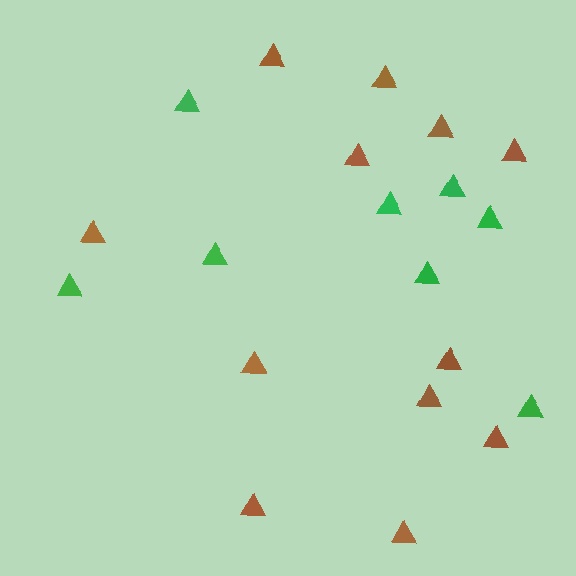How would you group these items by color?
There are 2 groups: one group of green triangles (8) and one group of brown triangles (12).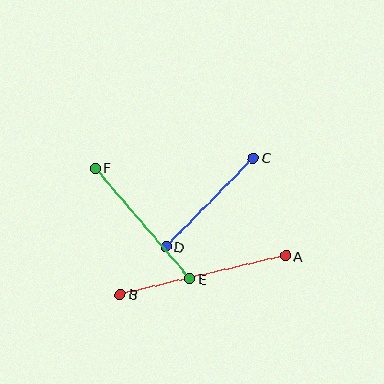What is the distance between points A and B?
The distance is approximately 170 pixels.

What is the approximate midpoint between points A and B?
The midpoint is at approximately (203, 275) pixels.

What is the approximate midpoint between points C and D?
The midpoint is at approximately (209, 202) pixels.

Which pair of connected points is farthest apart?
Points A and B are farthest apart.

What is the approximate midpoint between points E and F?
The midpoint is at approximately (143, 223) pixels.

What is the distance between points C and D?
The distance is approximately 125 pixels.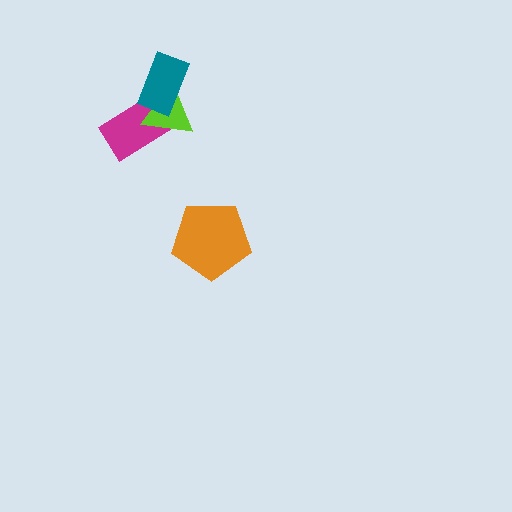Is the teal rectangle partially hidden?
No, no other shape covers it.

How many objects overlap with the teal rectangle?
2 objects overlap with the teal rectangle.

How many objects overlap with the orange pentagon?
0 objects overlap with the orange pentagon.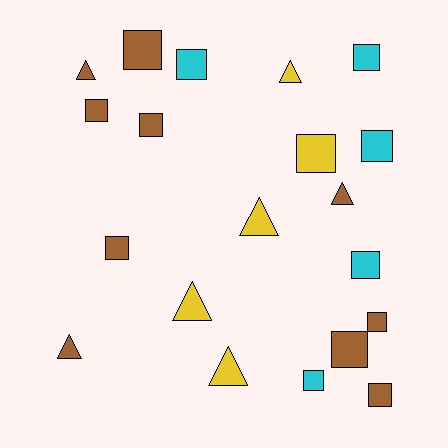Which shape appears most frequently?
Square, with 13 objects.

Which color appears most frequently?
Brown, with 10 objects.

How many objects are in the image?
There are 20 objects.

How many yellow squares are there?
There is 1 yellow square.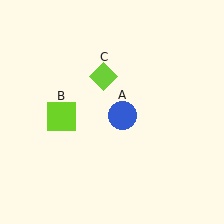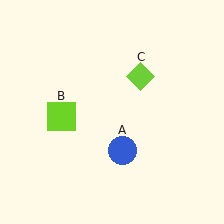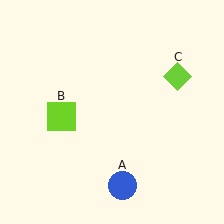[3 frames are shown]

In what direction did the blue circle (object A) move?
The blue circle (object A) moved down.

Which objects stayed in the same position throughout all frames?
Lime square (object B) remained stationary.